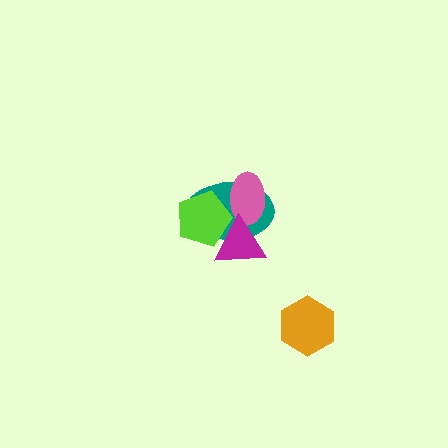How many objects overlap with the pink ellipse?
3 objects overlap with the pink ellipse.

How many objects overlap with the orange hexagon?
0 objects overlap with the orange hexagon.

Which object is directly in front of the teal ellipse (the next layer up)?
The pink ellipse is directly in front of the teal ellipse.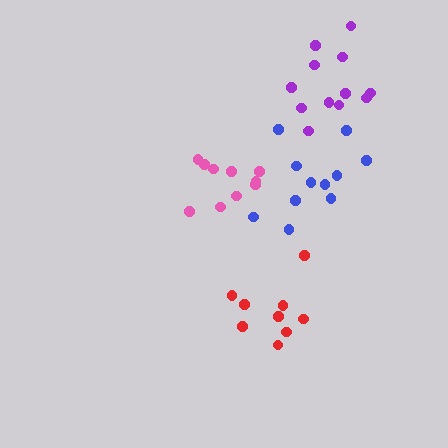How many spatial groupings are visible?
There are 4 spatial groupings.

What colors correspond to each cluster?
The clusters are colored: red, blue, pink, purple.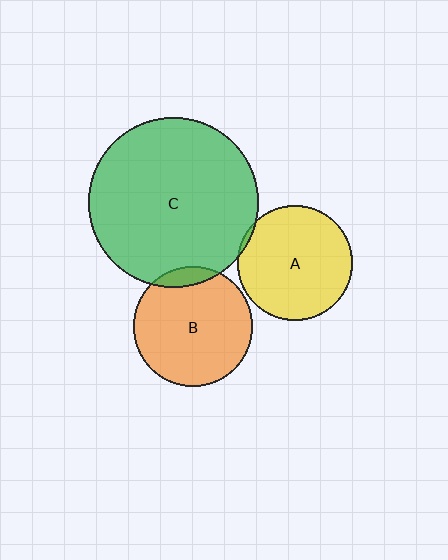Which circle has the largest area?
Circle C (green).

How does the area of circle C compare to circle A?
Approximately 2.2 times.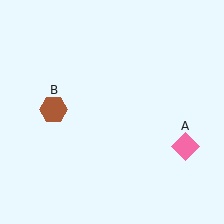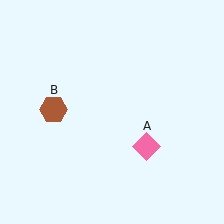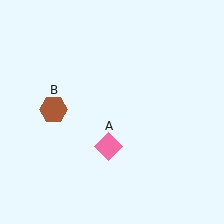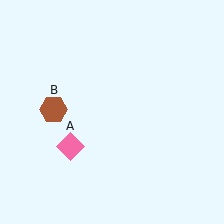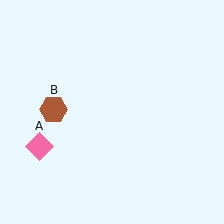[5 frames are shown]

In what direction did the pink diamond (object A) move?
The pink diamond (object A) moved left.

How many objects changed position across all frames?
1 object changed position: pink diamond (object A).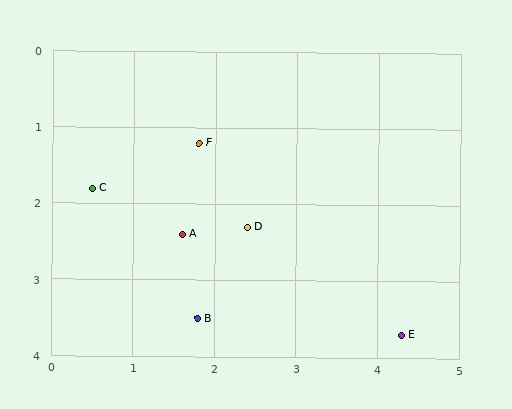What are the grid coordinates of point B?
Point B is at approximately (1.8, 3.5).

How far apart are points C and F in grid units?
Points C and F are about 1.4 grid units apart.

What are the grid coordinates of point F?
Point F is at approximately (1.8, 1.2).